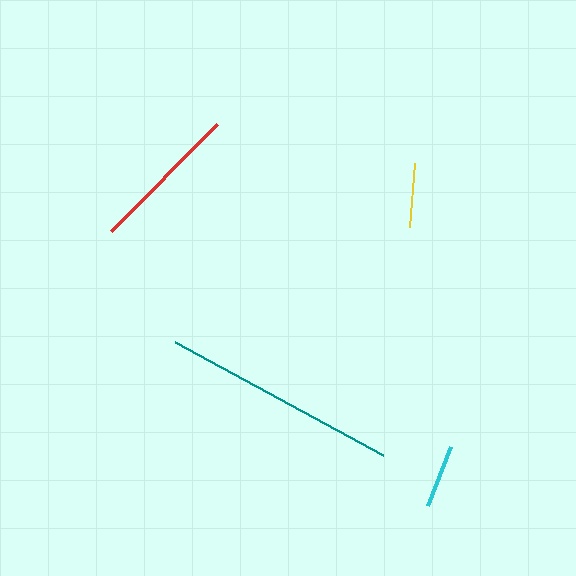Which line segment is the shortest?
The cyan line is the shortest at approximately 63 pixels.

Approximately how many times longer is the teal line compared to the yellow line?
The teal line is approximately 3.7 times the length of the yellow line.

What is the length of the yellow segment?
The yellow segment is approximately 65 pixels long.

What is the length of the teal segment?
The teal segment is approximately 237 pixels long.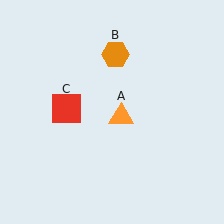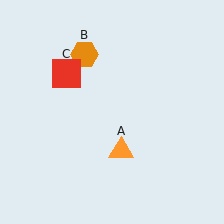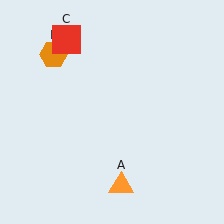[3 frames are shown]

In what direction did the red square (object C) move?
The red square (object C) moved up.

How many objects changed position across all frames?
3 objects changed position: orange triangle (object A), orange hexagon (object B), red square (object C).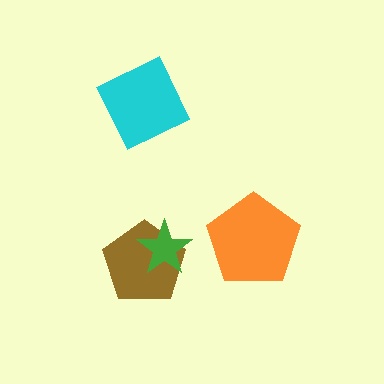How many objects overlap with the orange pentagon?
0 objects overlap with the orange pentagon.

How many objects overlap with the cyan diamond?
0 objects overlap with the cyan diamond.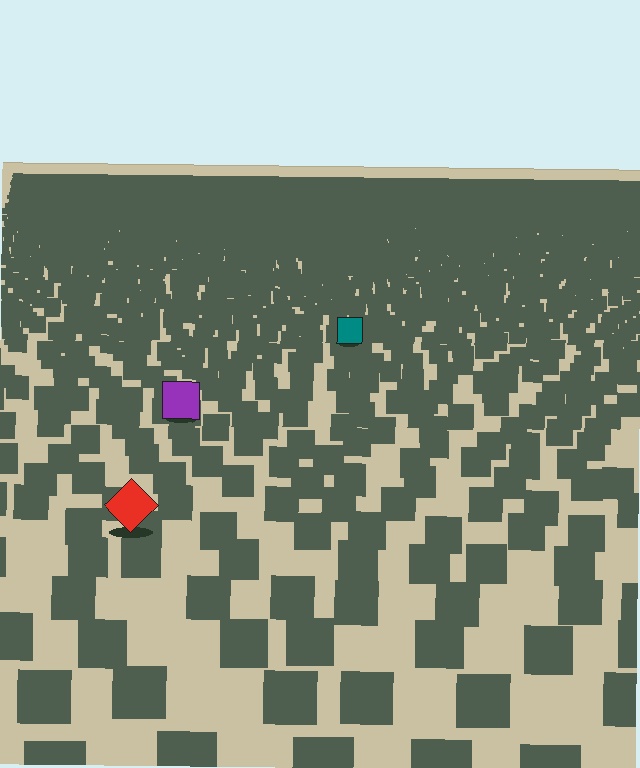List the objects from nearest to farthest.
From nearest to farthest: the red diamond, the purple square, the teal square.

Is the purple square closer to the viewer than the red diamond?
No. The red diamond is closer — you can tell from the texture gradient: the ground texture is coarser near it.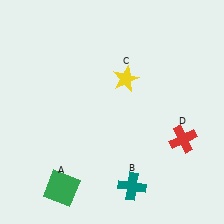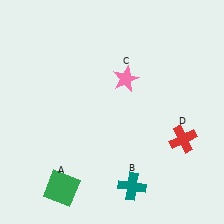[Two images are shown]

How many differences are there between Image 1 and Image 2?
There is 1 difference between the two images.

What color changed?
The star (C) changed from yellow in Image 1 to pink in Image 2.